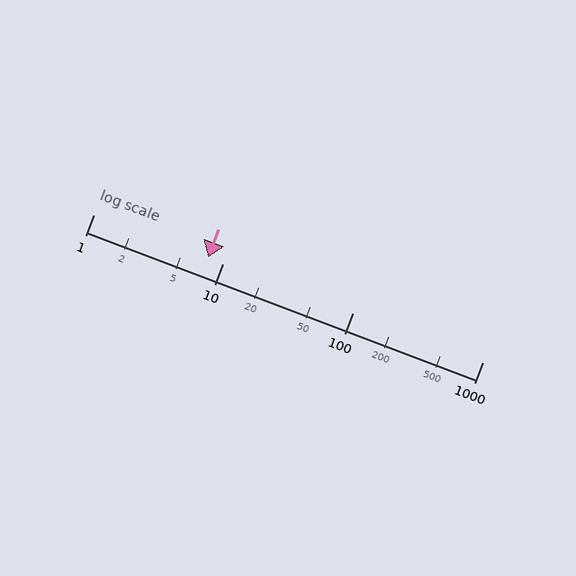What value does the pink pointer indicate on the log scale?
The pointer indicates approximately 7.7.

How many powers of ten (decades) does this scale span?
The scale spans 3 decades, from 1 to 1000.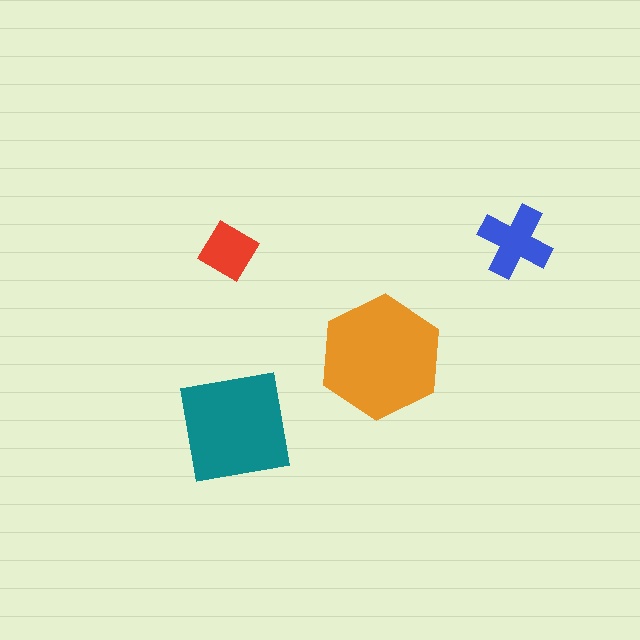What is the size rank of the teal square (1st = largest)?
2nd.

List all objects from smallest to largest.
The red diamond, the blue cross, the teal square, the orange hexagon.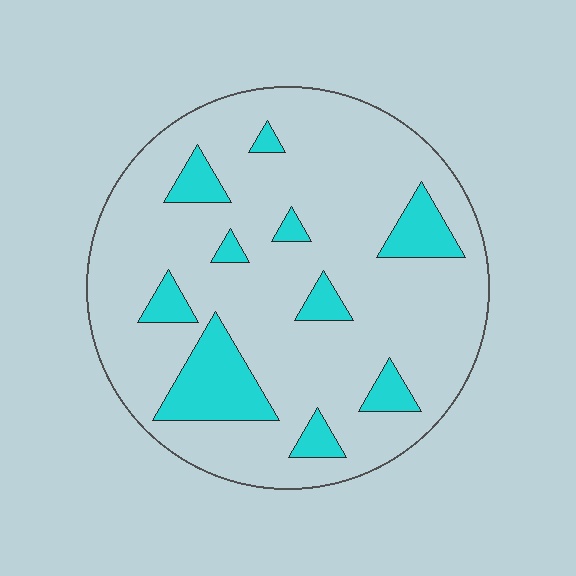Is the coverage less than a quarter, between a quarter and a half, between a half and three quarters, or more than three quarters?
Less than a quarter.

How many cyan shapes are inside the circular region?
10.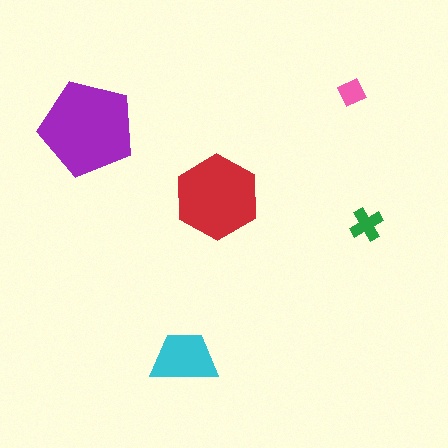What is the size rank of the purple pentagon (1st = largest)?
1st.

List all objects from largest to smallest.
The purple pentagon, the red hexagon, the cyan trapezoid, the green cross, the pink diamond.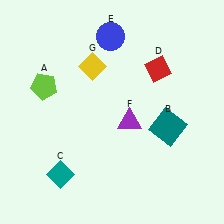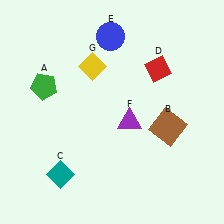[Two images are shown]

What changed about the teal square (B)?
In Image 1, B is teal. In Image 2, it changed to brown.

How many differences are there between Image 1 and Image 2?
There are 2 differences between the two images.